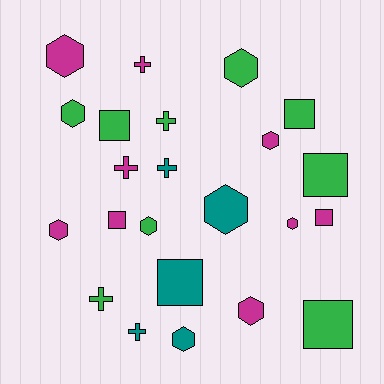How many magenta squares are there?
There are 2 magenta squares.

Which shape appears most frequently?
Hexagon, with 10 objects.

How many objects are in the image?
There are 23 objects.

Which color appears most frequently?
Green, with 9 objects.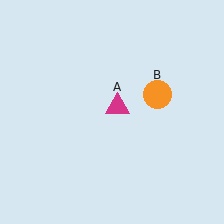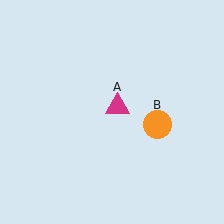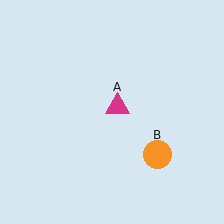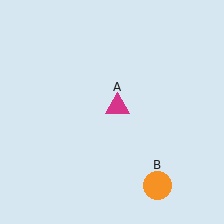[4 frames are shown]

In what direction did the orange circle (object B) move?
The orange circle (object B) moved down.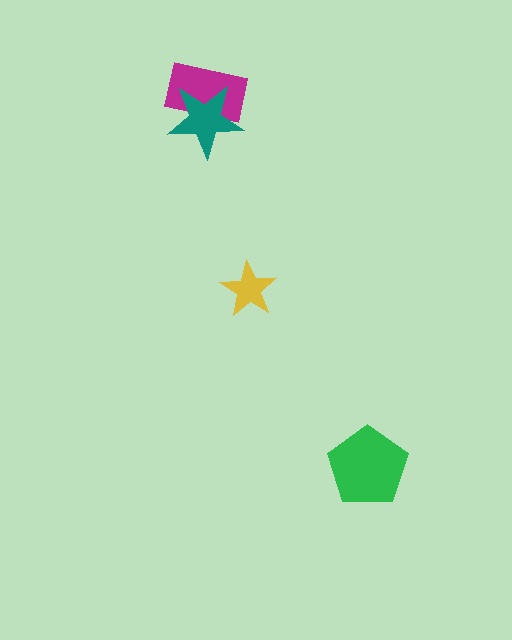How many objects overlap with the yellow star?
0 objects overlap with the yellow star.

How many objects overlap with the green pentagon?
0 objects overlap with the green pentagon.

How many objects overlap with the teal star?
1 object overlaps with the teal star.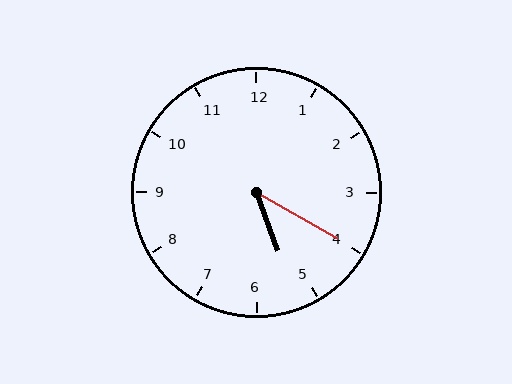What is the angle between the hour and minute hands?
Approximately 40 degrees.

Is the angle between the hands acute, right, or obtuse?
It is acute.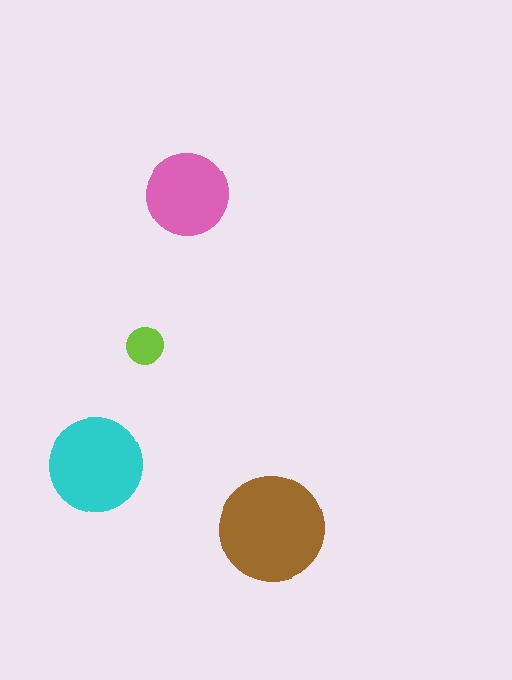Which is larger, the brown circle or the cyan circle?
The brown one.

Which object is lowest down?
The brown circle is bottommost.